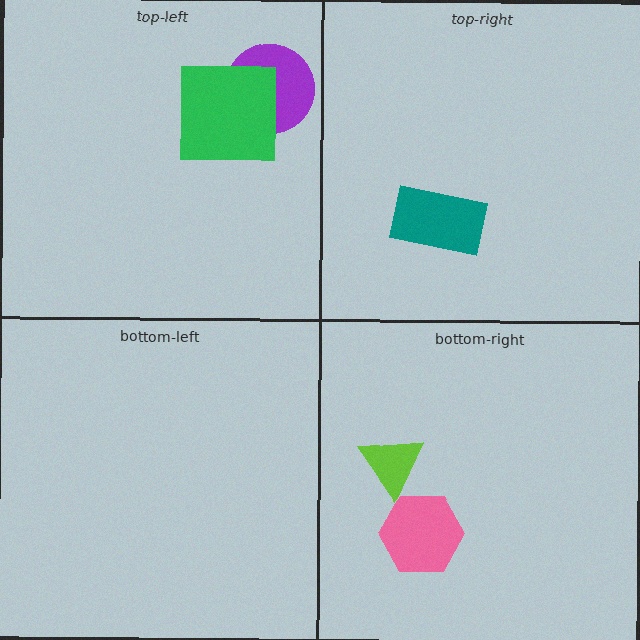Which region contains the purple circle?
The top-left region.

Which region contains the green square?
The top-left region.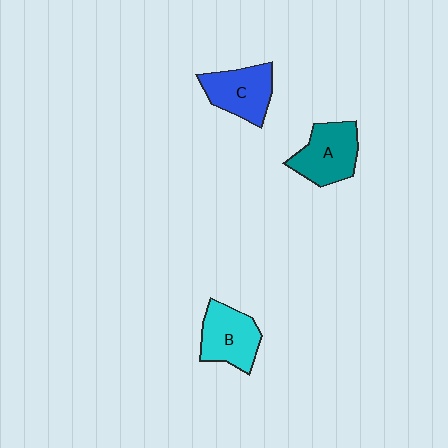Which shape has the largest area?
Shape A (teal).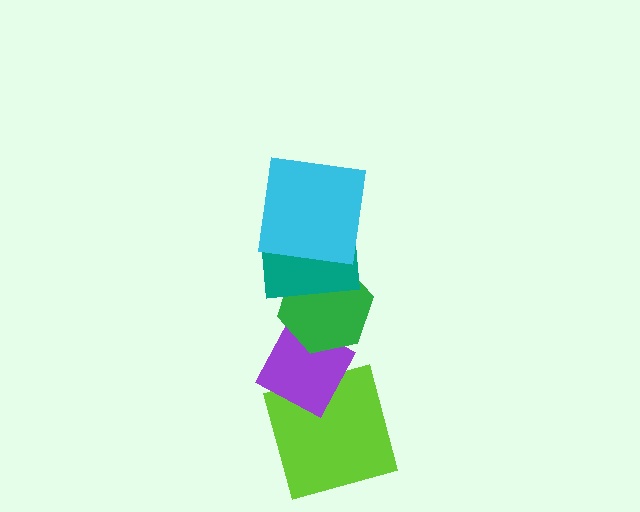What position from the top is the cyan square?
The cyan square is 1st from the top.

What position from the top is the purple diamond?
The purple diamond is 4th from the top.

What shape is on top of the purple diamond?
The green hexagon is on top of the purple diamond.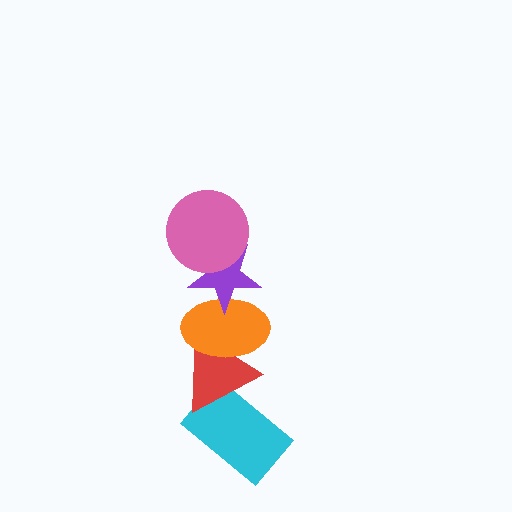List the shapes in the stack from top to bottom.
From top to bottom: the pink circle, the purple star, the orange ellipse, the red triangle, the cyan rectangle.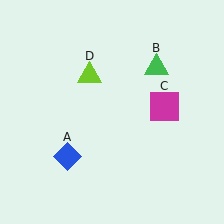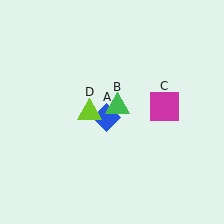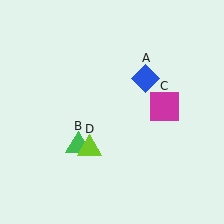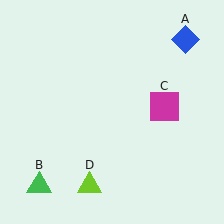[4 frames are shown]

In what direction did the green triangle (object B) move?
The green triangle (object B) moved down and to the left.